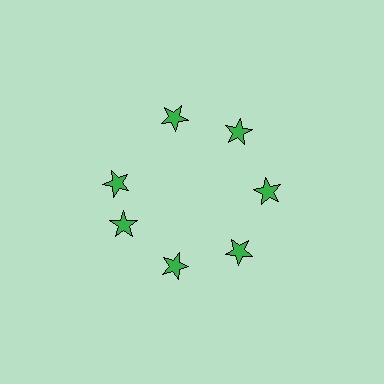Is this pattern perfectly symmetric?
No. The 7 green stars are arranged in a ring, but one element near the 10 o'clock position is rotated out of alignment along the ring, breaking the 7-fold rotational symmetry.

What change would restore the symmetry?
The symmetry would be restored by rotating it back into even spacing with its neighbors so that all 7 stars sit at equal angles and equal distance from the center.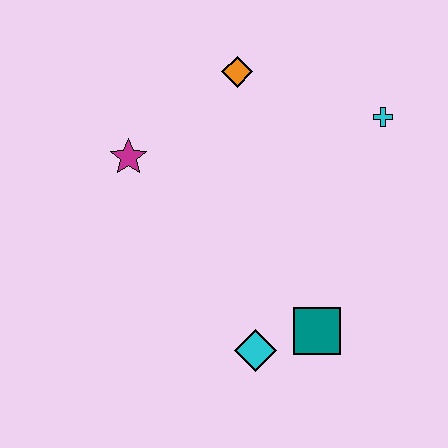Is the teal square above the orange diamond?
No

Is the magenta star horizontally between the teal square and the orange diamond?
No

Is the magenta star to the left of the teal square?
Yes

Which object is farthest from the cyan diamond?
The orange diamond is farthest from the cyan diamond.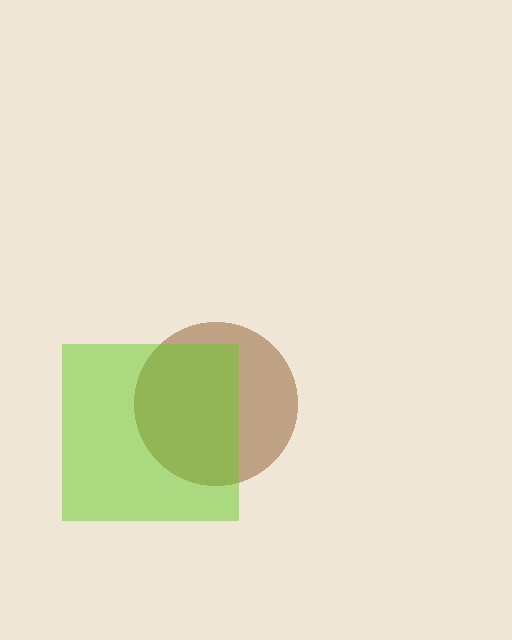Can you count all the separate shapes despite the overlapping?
Yes, there are 2 separate shapes.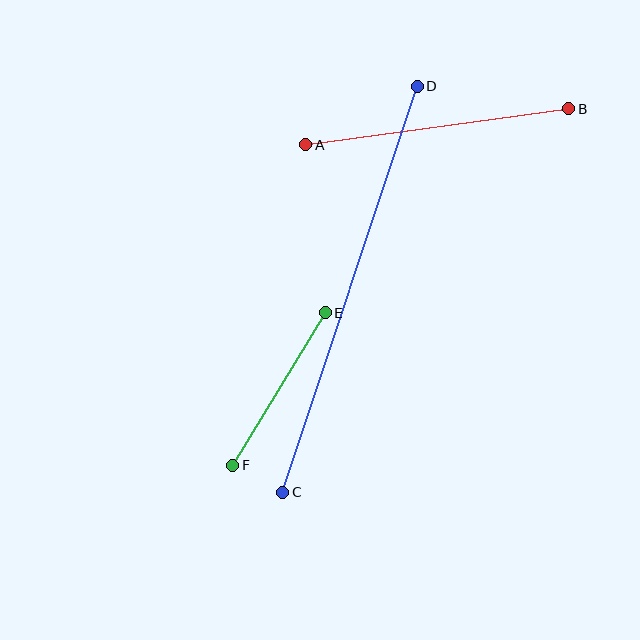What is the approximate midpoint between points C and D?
The midpoint is at approximately (350, 289) pixels.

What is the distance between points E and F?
The distance is approximately 178 pixels.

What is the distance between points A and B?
The distance is approximately 265 pixels.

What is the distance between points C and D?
The distance is approximately 428 pixels.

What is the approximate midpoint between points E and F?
The midpoint is at approximately (279, 389) pixels.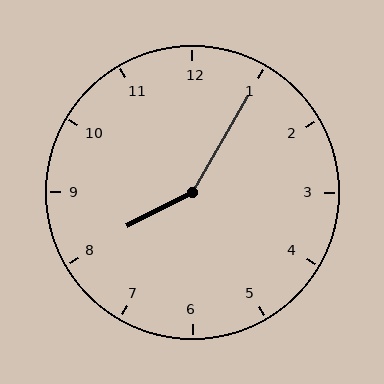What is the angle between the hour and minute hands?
Approximately 148 degrees.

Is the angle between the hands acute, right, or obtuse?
It is obtuse.